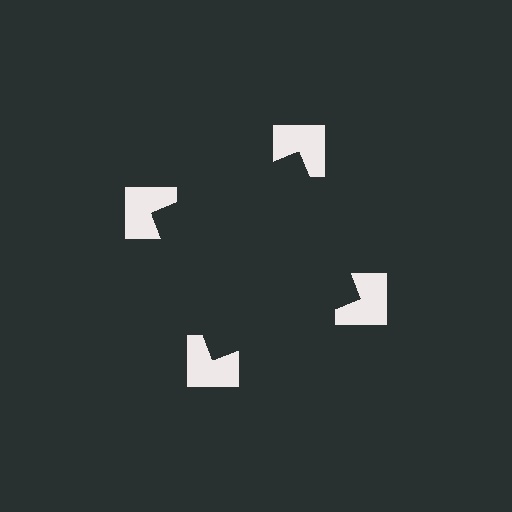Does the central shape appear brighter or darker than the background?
It typically appears slightly darker than the background, even though no actual brightness change is drawn.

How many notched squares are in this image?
There are 4 — one at each vertex of the illusory square.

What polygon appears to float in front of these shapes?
An illusory square — its edges are inferred from the aligned wedge cuts in the notched squares, not physically drawn.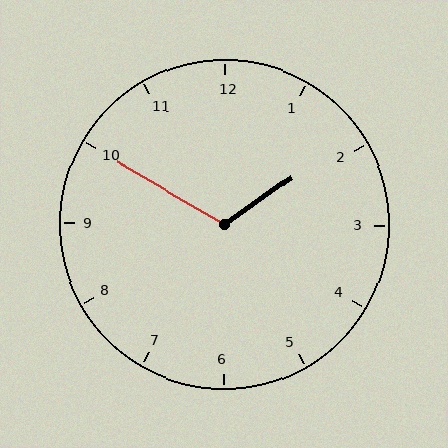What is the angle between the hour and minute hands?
Approximately 115 degrees.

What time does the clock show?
1:50.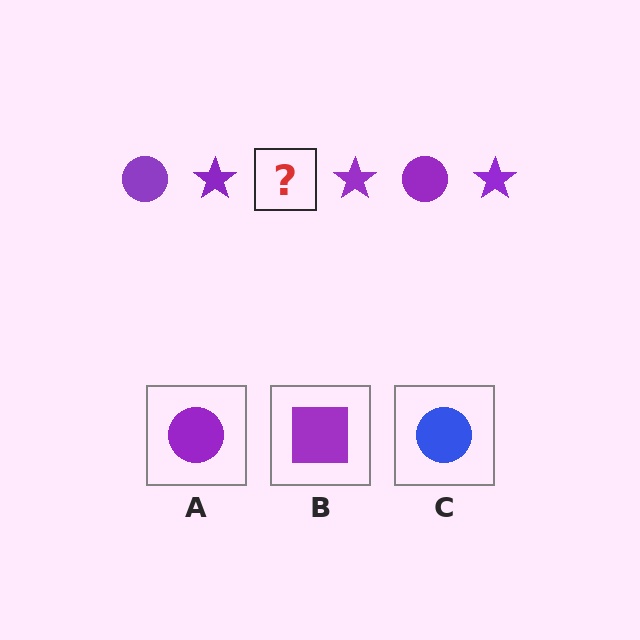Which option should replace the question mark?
Option A.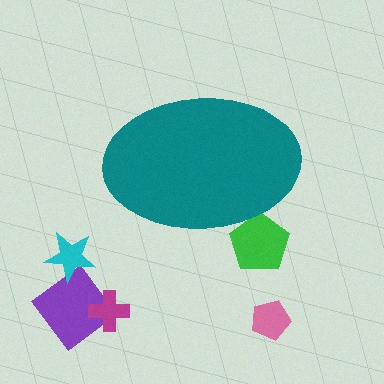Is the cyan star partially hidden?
No, the cyan star is fully visible.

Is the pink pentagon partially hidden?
No, the pink pentagon is fully visible.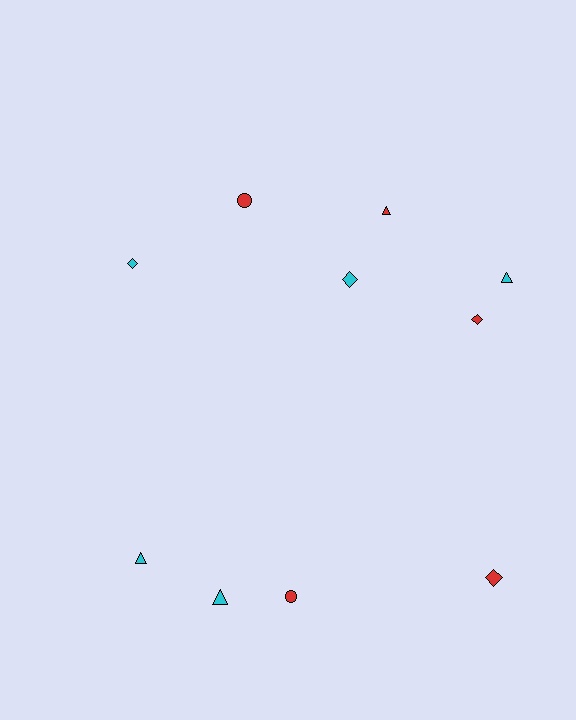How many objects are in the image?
There are 10 objects.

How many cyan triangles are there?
There are 3 cyan triangles.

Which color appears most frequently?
Cyan, with 5 objects.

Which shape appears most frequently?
Diamond, with 4 objects.